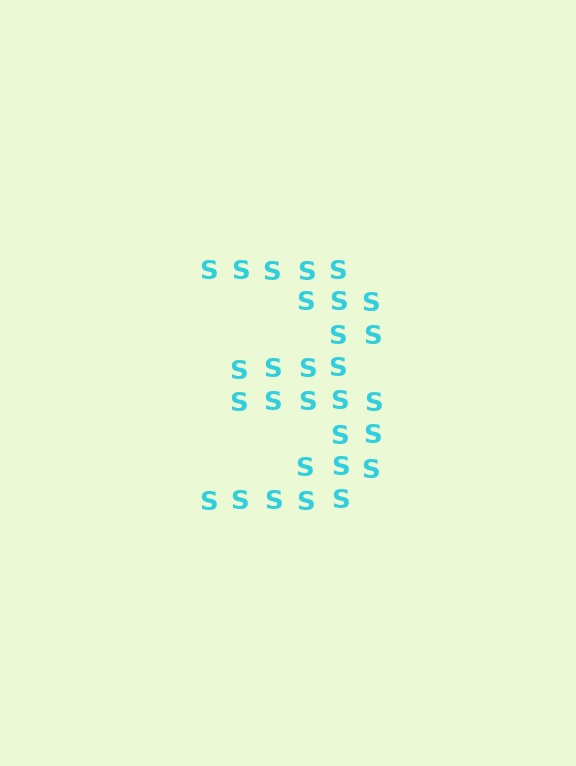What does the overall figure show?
The overall figure shows the digit 3.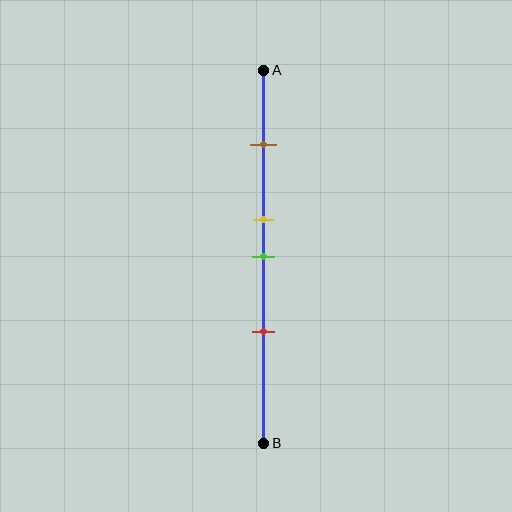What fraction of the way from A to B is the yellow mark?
The yellow mark is approximately 40% (0.4) of the way from A to B.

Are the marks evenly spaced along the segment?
No, the marks are not evenly spaced.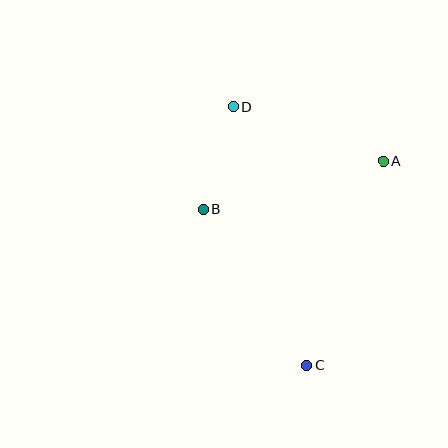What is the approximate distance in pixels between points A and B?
The distance between A and B is approximately 186 pixels.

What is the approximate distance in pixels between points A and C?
The distance between A and C is approximately 218 pixels.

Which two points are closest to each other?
Points B and D are closest to each other.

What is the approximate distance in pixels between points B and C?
The distance between B and C is approximately 187 pixels.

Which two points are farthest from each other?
Points C and D are farthest from each other.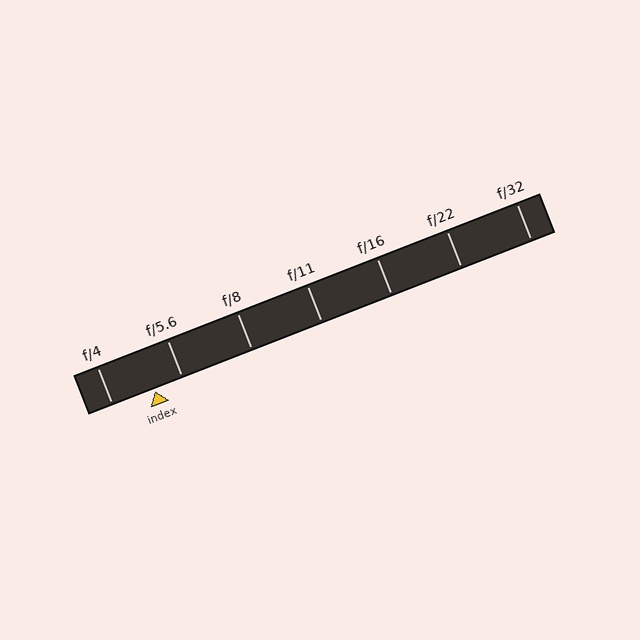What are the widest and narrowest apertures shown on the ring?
The widest aperture shown is f/4 and the narrowest is f/32.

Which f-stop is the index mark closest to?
The index mark is closest to f/5.6.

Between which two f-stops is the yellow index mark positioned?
The index mark is between f/4 and f/5.6.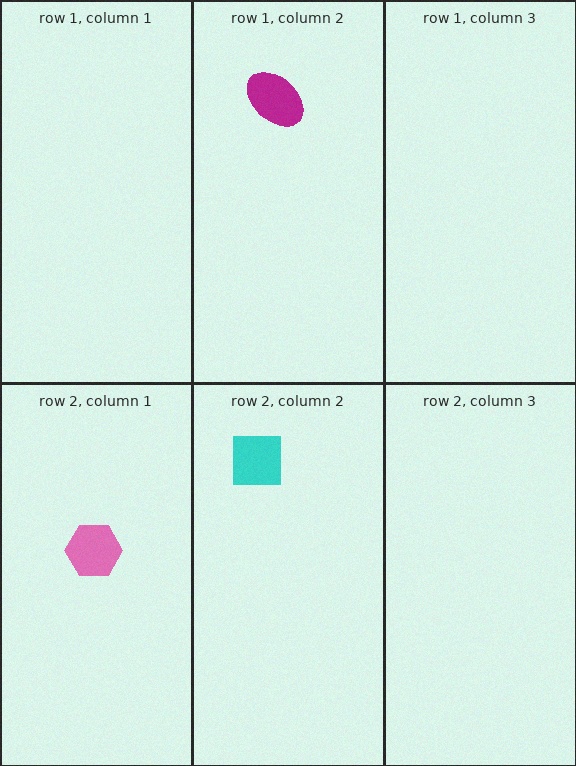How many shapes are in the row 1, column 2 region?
1.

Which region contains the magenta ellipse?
The row 1, column 2 region.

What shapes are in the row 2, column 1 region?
The pink hexagon.